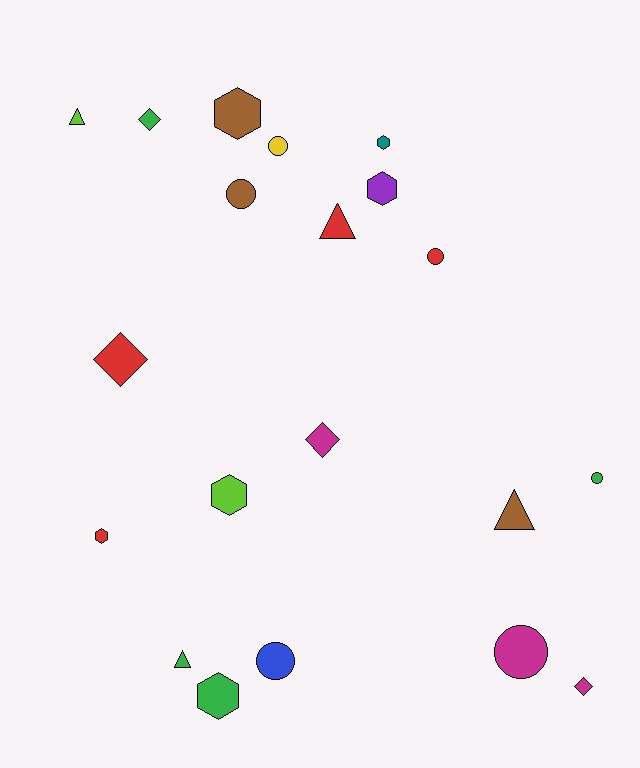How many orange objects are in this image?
There are no orange objects.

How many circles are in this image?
There are 6 circles.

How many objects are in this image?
There are 20 objects.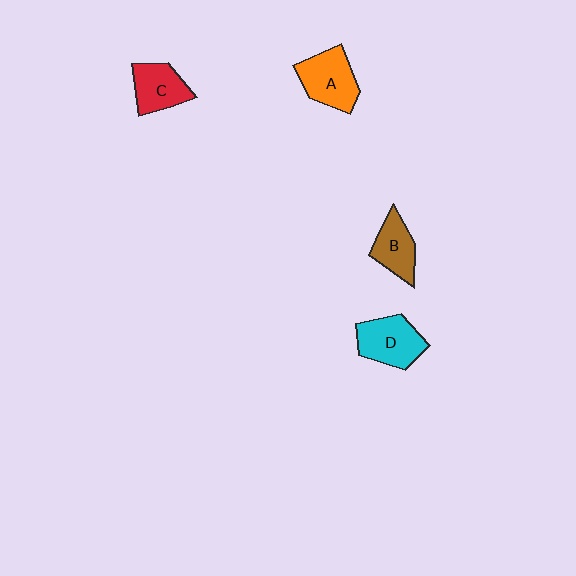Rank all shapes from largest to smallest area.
From largest to smallest: A (orange), D (cyan), C (red), B (brown).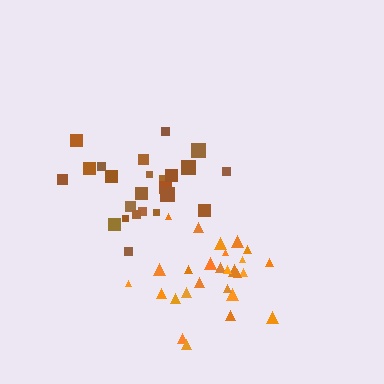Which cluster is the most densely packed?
Orange.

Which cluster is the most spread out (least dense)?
Brown.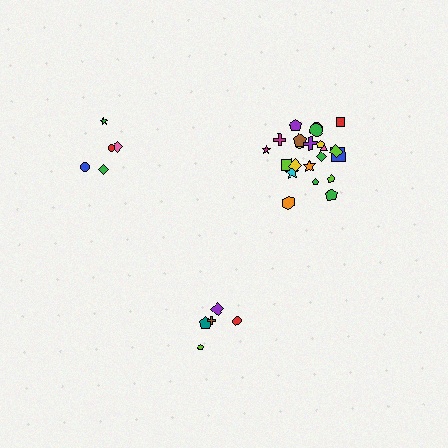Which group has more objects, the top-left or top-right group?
The top-right group.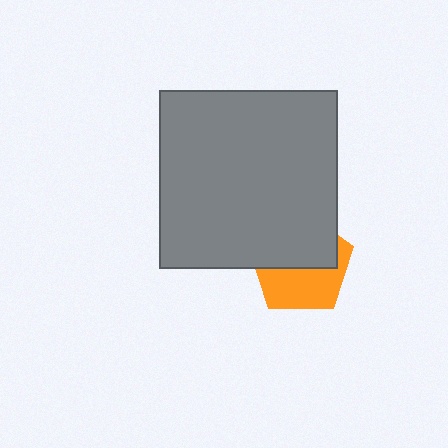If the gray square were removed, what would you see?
You would see the complete orange pentagon.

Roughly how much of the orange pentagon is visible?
About half of it is visible (roughly 47%).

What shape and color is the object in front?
The object in front is a gray square.